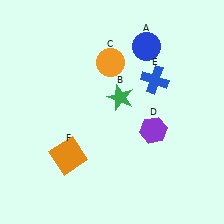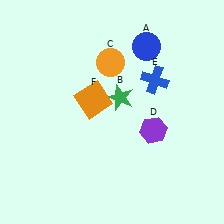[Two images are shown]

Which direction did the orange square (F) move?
The orange square (F) moved up.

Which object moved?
The orange square (F) moved up.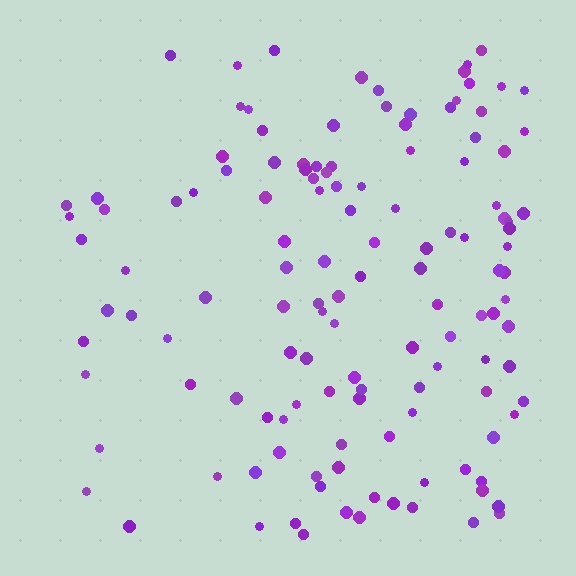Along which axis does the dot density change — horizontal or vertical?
Horizontal.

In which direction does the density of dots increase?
From left to right, with the right side densest.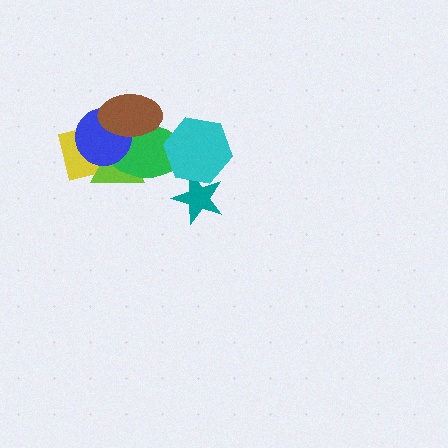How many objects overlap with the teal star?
1 object overlaps with the teal star.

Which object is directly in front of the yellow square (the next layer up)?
The lime triangle is directly in front of the yellow square.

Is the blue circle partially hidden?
Yes, it is partially covered by another shape.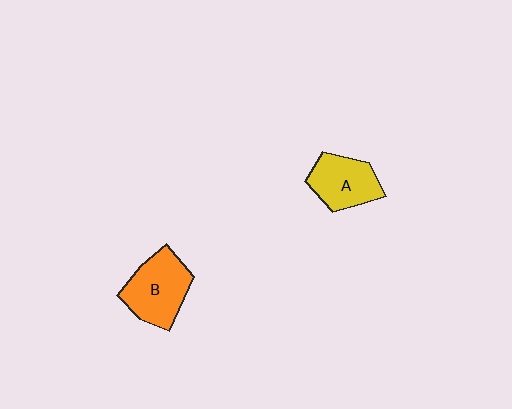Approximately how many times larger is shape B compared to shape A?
Approximately 1.2 times.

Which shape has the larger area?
Shape B (orange).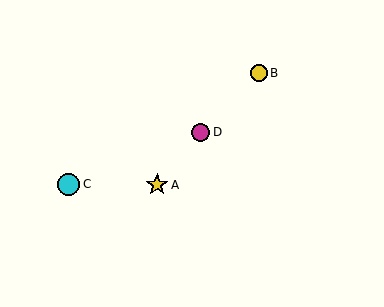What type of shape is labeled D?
Shape D is a magenta circle.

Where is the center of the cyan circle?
The center of the cyan circle is at (69, 184).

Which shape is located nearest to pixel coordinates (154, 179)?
The yellow star (labeled A) at (157, 185) is nearest to that location.